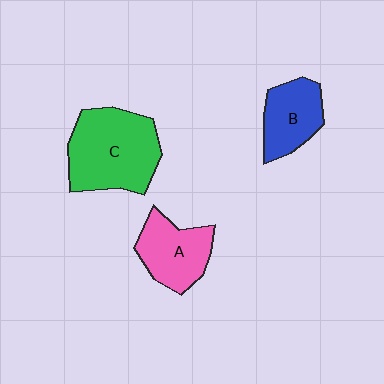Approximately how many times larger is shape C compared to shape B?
Approximately 1.8 times.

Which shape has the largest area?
Shape C (green).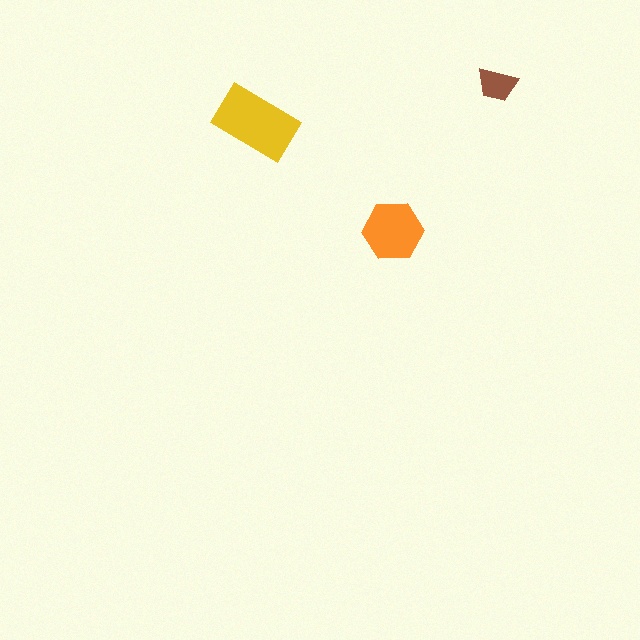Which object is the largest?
The yellow rectangle.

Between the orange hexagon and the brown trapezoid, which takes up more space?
The orange hexagon.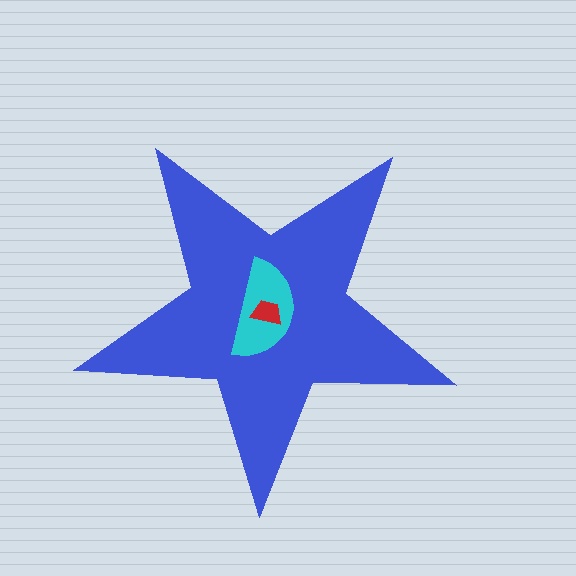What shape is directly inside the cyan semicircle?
The red trapezoid.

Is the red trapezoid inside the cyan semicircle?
Yes.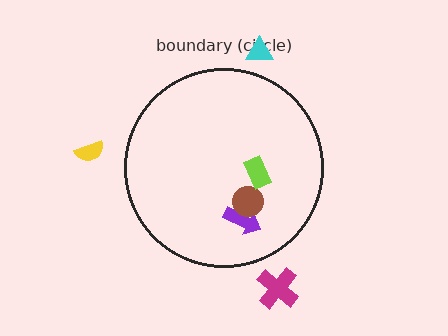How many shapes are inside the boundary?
3 inside, 3 outside.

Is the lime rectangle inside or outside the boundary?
Inside.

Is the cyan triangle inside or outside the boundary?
Outside.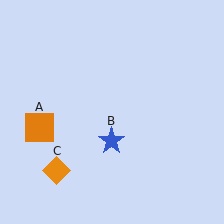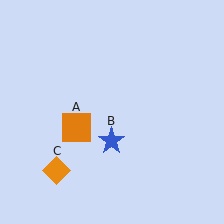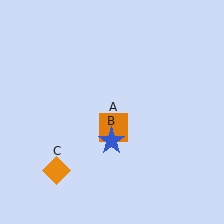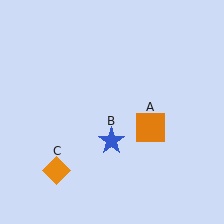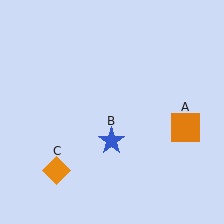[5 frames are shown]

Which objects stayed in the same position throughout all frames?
Blue star (object B) and orange diamond (object C) remained stationary.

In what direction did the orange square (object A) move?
The orange square (object A) moved right.